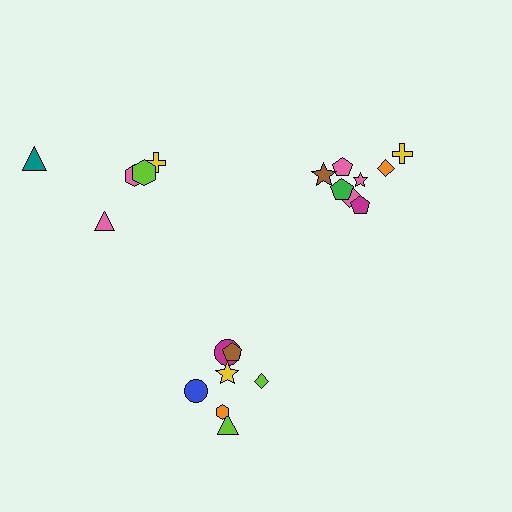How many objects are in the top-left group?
There are 5 objects.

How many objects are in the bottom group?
There are 8 objects.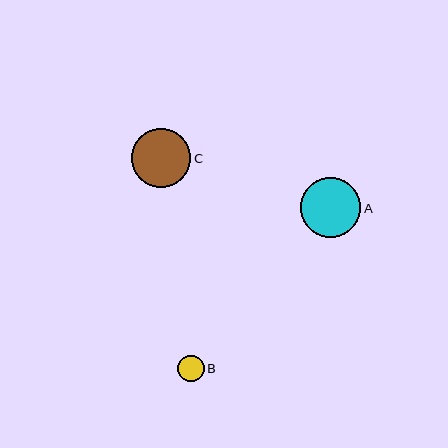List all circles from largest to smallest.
From largest to smallest: A, C, B.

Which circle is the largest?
Circle A is the largest with a size of approximately 60 pixels.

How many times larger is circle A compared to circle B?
Circle A is approximately 2.3 times the size of circle B.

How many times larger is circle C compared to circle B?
Circle C is approximately 2.2 times the size of circle B.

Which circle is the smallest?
Circle B is the smallest with a size of approximately 27 pixels.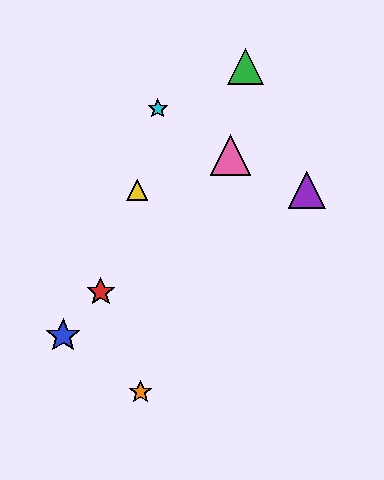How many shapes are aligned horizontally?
2 shapes (the yellow triangle, the purple triangle) are aligned horizontally.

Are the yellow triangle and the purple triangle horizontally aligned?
Yes, both are at y≈190.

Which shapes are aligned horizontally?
The yellow triangle, the purple triangle are aligned horizontally.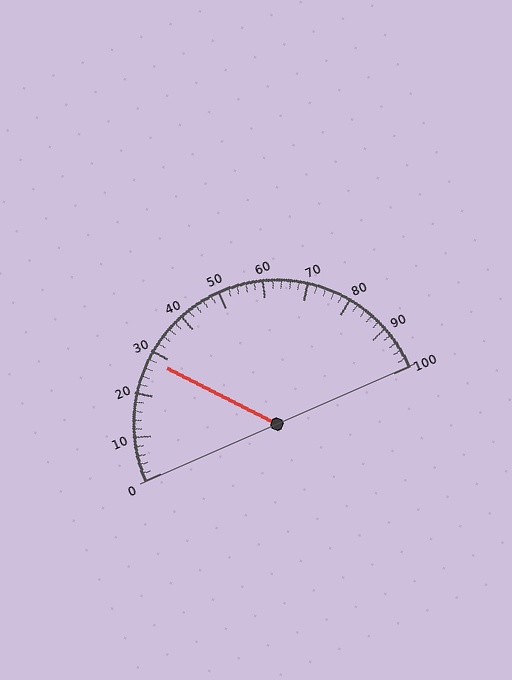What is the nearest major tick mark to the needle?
The nearest major tick mark is 30.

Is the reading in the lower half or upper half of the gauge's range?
The reading is in the lower half of the range (0 to 100).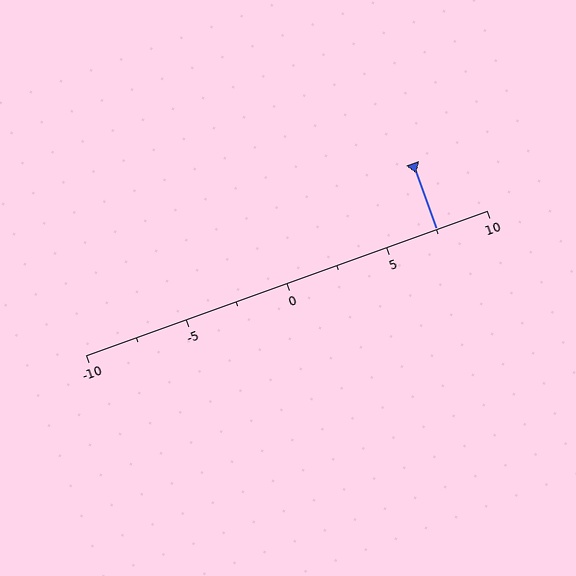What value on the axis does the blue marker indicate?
The marker indicates approximately 7.5.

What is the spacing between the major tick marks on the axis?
The major ticks are spaced 5 apart.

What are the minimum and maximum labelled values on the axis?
The axis runs from -10 to 10.